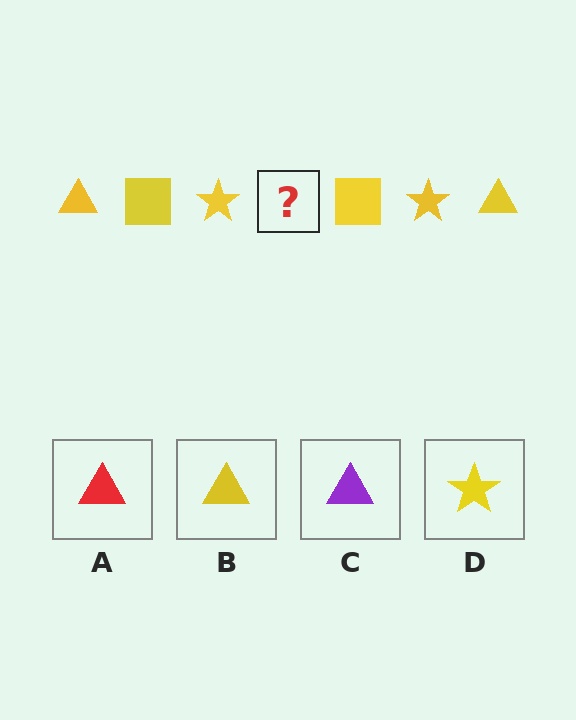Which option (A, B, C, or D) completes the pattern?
B.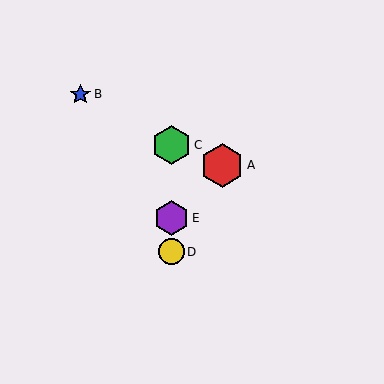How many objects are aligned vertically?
3 objects (C, D, E) are aligned vertically.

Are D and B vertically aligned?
No, D is at x≈171 and B is at x≈80.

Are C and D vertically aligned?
Yes, both are at x≈171.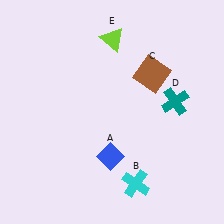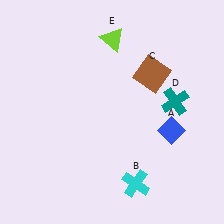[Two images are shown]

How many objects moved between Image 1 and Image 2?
1 object moved between the two images.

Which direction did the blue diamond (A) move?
The blue diamond (A) moved right.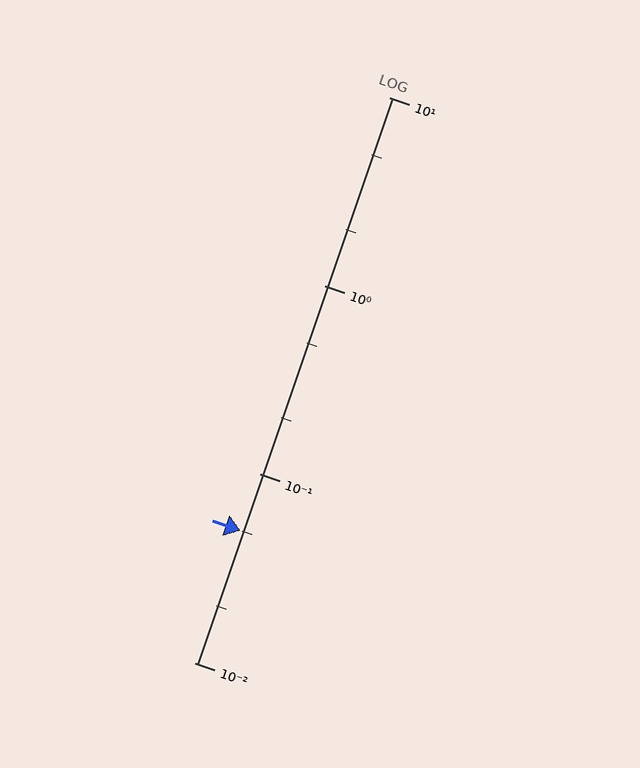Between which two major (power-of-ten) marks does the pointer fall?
The pointer is between 0.01 and 0.1.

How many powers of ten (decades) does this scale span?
The scale spans 3 decades, from 0.01 to 10.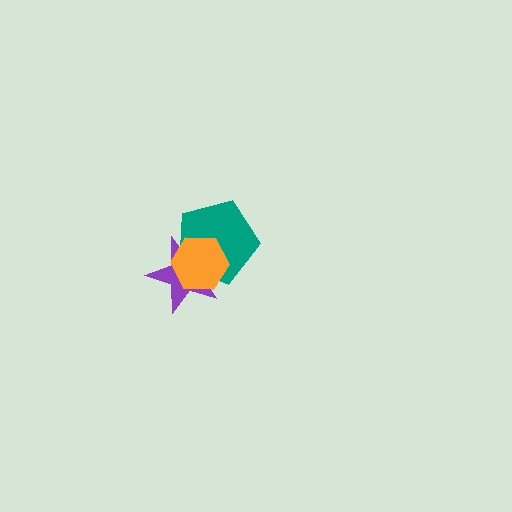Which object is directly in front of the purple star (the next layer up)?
The teal pentagon is directly in front of the purple star.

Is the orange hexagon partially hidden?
No, no other shape covers it.